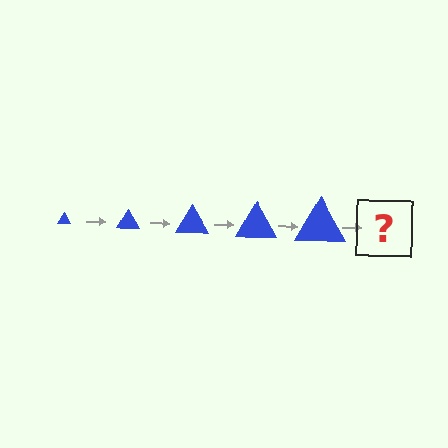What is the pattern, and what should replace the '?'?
The pattern is that the triangle gets progressively larger each step. The '?' should be a blue triangle, larger than the previous one.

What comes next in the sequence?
The next element should be a blue triangle, larger than the previous one.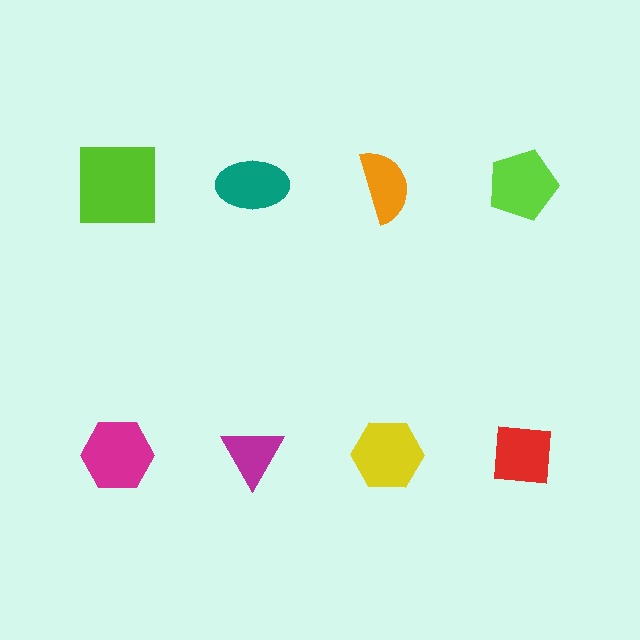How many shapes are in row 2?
4 shapes.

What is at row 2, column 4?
A red square.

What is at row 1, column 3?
An orange semicircle.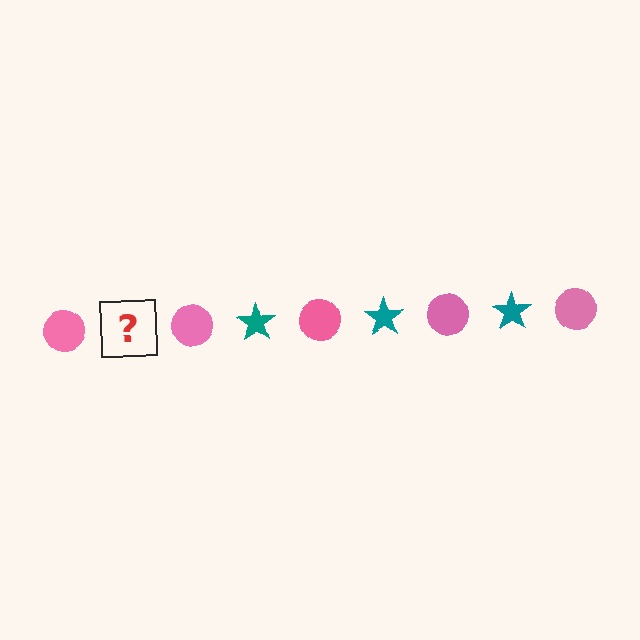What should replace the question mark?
The question mark should be replaced with a teal star.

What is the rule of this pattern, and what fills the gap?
The rule is that the pattern alternates between pink circle and teal star. The gap should be filled with a teal star.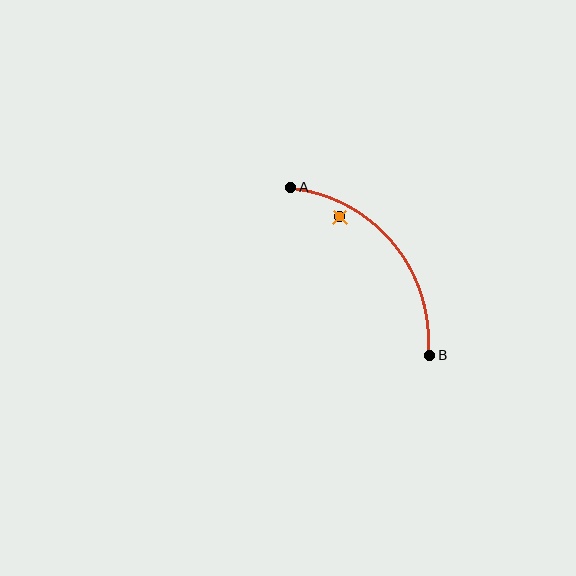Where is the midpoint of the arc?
The arc midpoint is the point on the curve farthest from the straight line joining A and B. It sits above and to the right of that line.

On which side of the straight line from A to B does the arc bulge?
The arc bulges above and to the right of the straight line connecting A and B.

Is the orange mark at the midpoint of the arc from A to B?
No — the orange mark does not lie on the arc at all. It sits slightly inside the curve.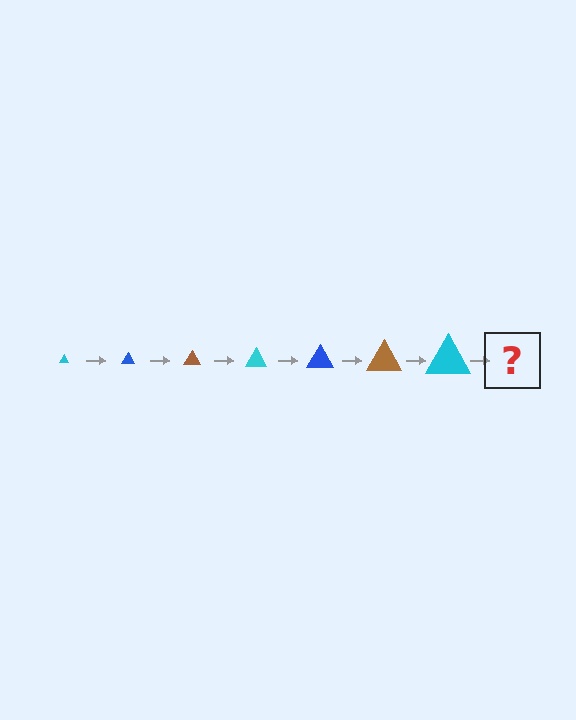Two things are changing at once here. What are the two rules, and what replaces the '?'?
The two rules are that the triangle grows larger each step and the color cycles through cyan, blue, and brown. The '?' should be a blue triangle, larger than the previous one.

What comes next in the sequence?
The next element should be a blue triangle, larger than the previous one.